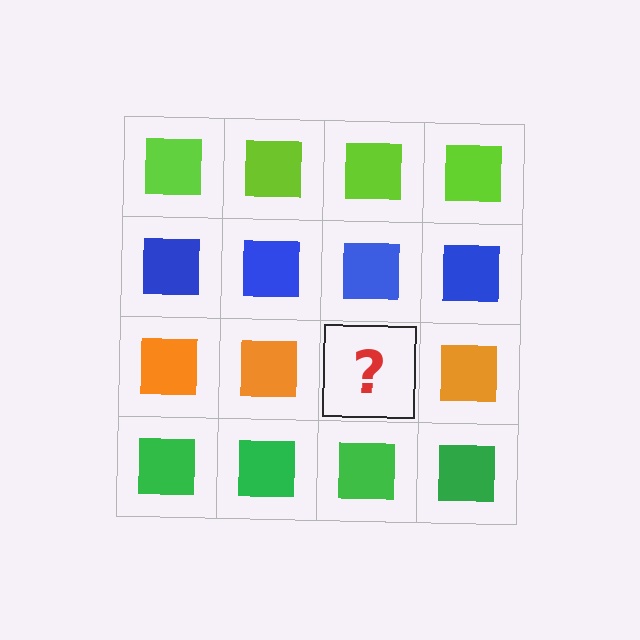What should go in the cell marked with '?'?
The missing cell should contain an orange square.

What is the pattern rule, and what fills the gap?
The rule is that each row has a consistent color. The gap should be filled with an orange square.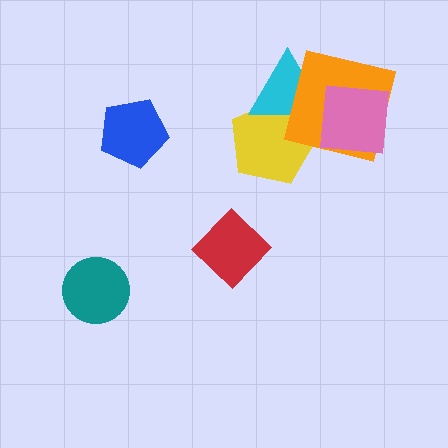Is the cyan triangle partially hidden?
Yes, it is partially covered by another shape.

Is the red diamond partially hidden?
No, no other shape covers it.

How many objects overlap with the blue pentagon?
0 objects overlap with the blue pentagon.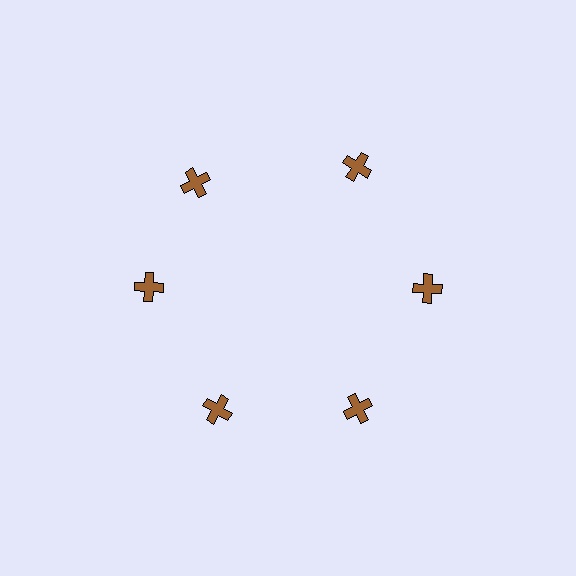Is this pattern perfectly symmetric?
No. The 6 brown crosses are arranged in a ring, but one element near the 11 o'clock position is rotated out of alignment along the ring, breaking the 6-fold rotational symmetry.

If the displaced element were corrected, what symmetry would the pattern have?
It would have 6-fold rotational symmetry — the pattern would map onto itself every 60 degrees.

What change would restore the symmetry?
The symmetry would be restored by rotating it back into even spacing with its neighbors so that all 6 crosses sit at equal angles and equal distance from the center.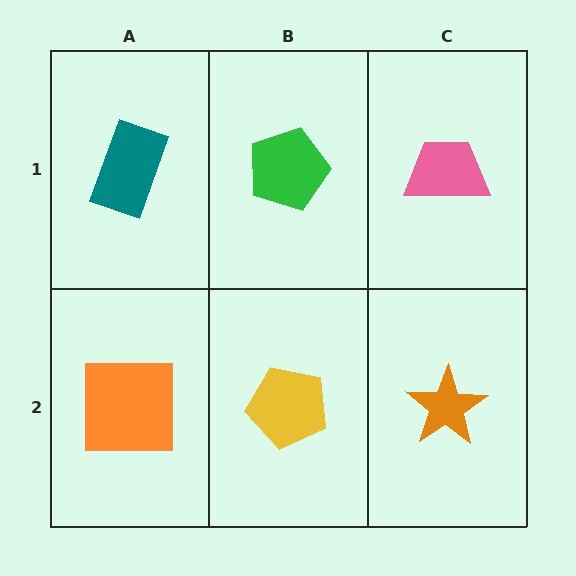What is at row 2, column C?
An orange star.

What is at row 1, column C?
A pink trapezoid.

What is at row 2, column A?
An orange square.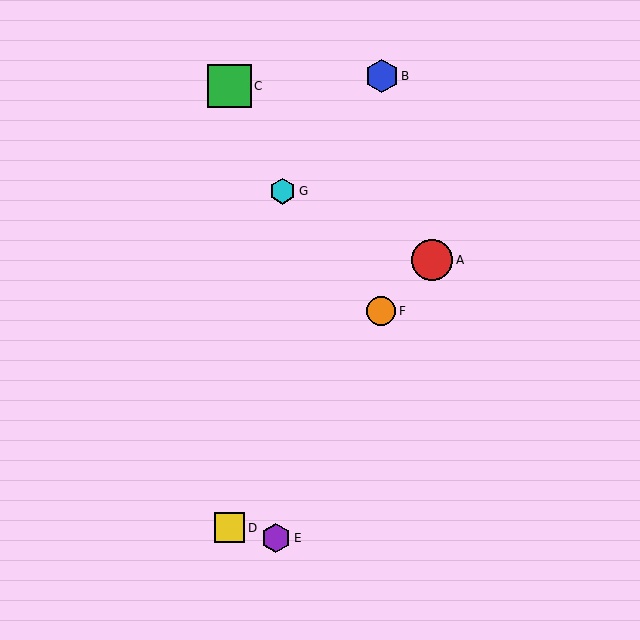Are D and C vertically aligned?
Yes, both are at x≈230.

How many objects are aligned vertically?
2 objects (C, D) are aligned vertically.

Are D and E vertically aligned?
No, D is at x≈230 and E is at x≈276.